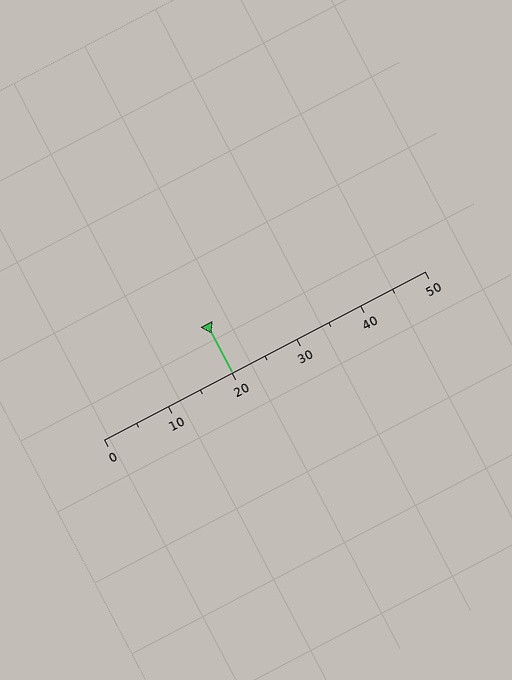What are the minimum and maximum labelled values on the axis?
The axis runs from 0 to 50.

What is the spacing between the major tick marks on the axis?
The major ticks are spaced 10 apart.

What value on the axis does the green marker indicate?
The marker indicates approximately 20.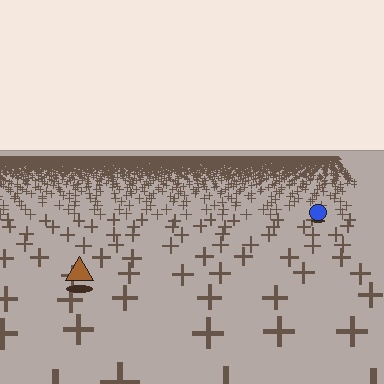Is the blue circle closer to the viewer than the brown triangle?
No. The brown triangle is closer — you can tell from the texture gradient: the ground texture is coarser near it.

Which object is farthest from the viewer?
The blue circle is farthest from the viewer. It appears smaller and the ground texture around it is denser.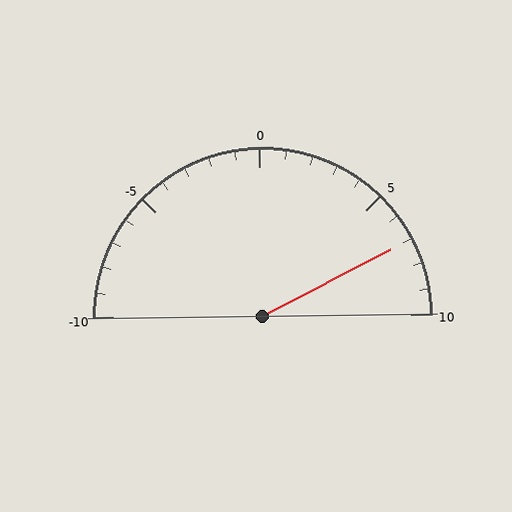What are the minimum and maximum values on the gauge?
The gauge ranges from -10 to 10.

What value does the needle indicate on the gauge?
The needle indicates approximately 7.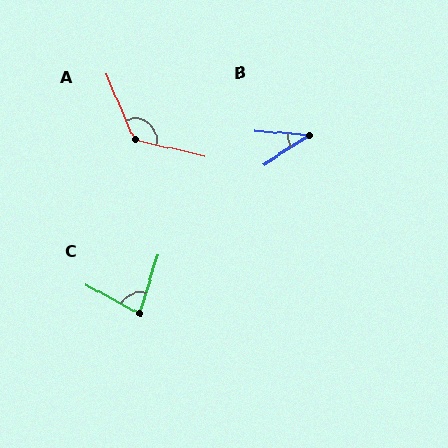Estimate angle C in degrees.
Approximately 79 degrees.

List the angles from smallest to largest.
B (37°), C (79°), A (126°).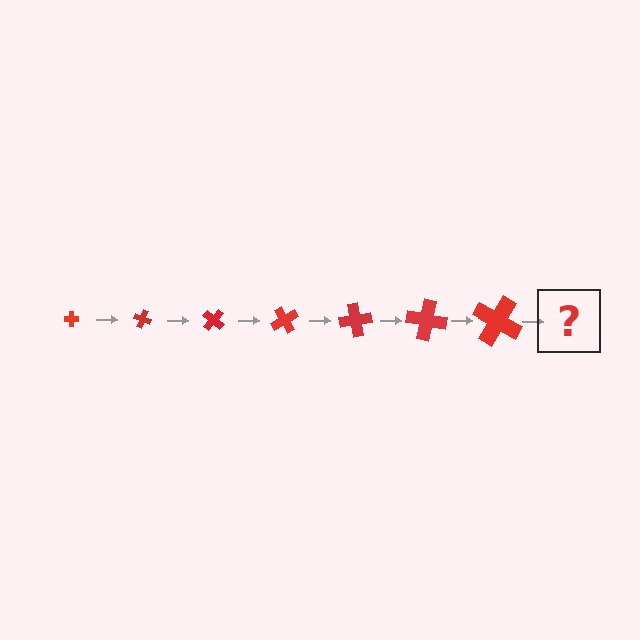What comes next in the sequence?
The next element should be a cross, larger than the previous one and rotated 140 degrees from the start.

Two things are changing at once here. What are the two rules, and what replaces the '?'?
The two rules are that the cross grows larger each step and it rotates 20 degrees each step. The '?' should be a cross, larger than the previous one and rotated 140 degrees from the start.